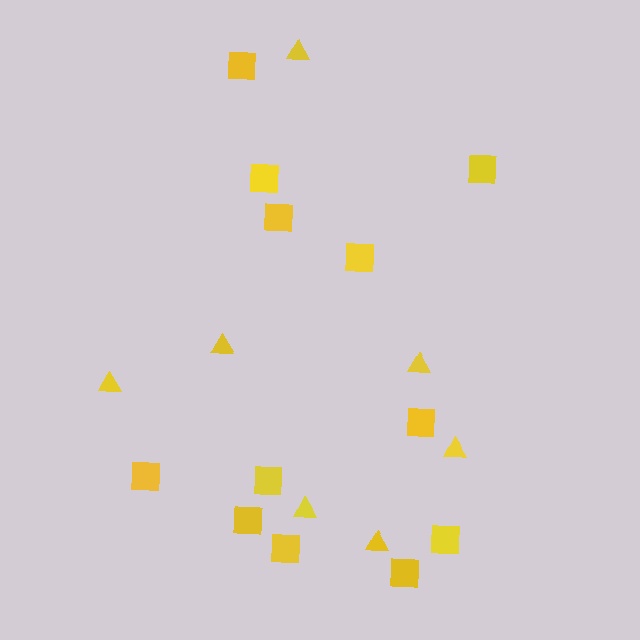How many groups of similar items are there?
There are 2 groups: one group of triangles (7) and one group of squares (12).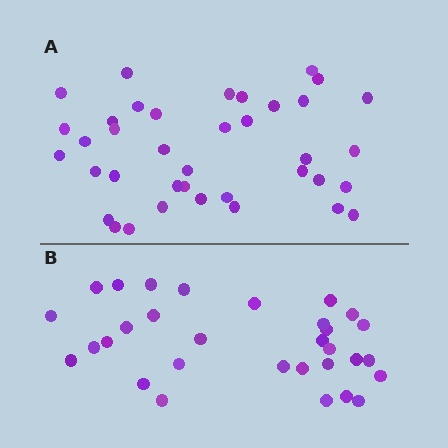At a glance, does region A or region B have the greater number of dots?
Region A (the top region) has more dots.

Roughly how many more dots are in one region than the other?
Region A has roughly 8 or so more dots than region B.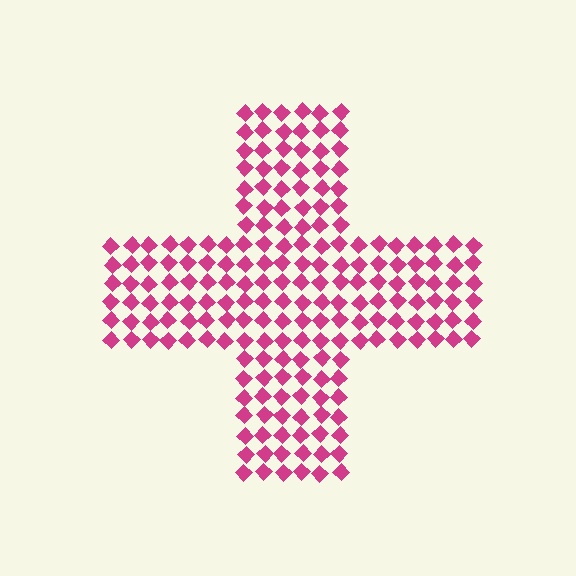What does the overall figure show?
The overall figure shows a cross.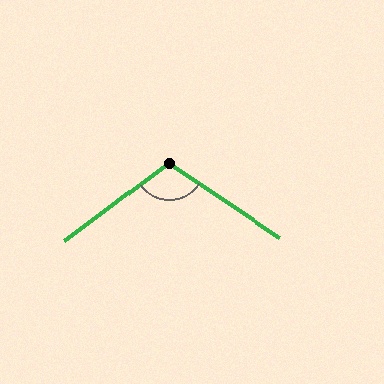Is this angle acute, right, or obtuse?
It is obtuse.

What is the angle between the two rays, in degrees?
Approximately 110 degrees.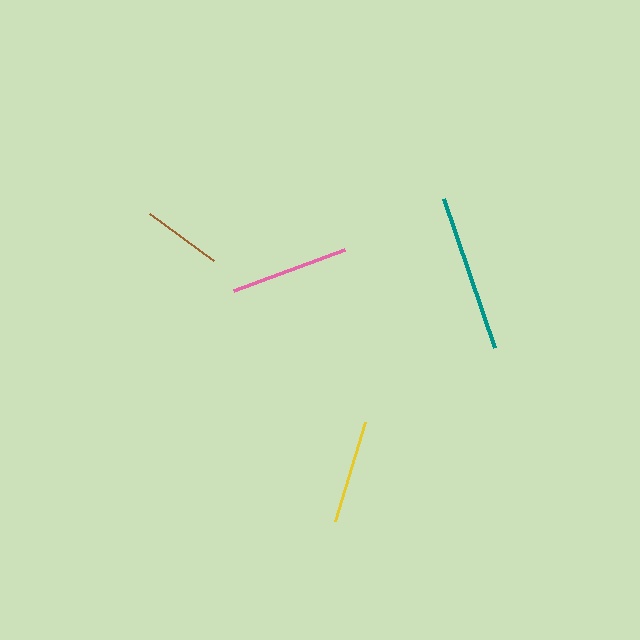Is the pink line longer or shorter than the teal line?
The teal line is longer than the pink line.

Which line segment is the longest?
The teal line is the longest at approximately 157 pixels.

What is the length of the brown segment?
The brown segment is approximately 79 pixels long.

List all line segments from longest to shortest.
From longest to shortest: teal, pink, yellow, brown.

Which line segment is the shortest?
The brown line is the shortest at approximately 79 pixels.